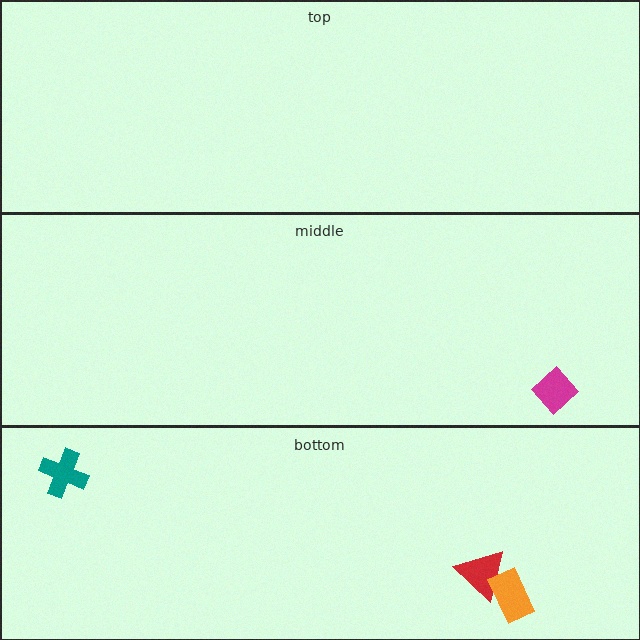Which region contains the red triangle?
The bottom region.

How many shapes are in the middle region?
1.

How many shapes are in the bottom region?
3.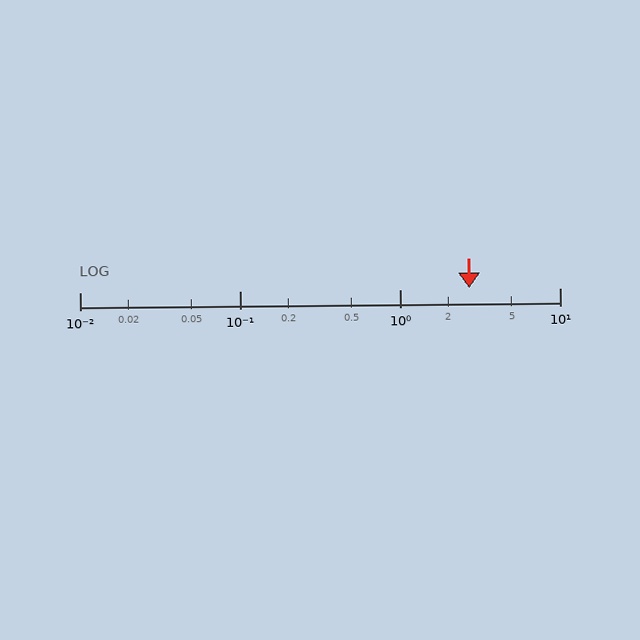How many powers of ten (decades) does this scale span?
The scale spans 3 decades, from 0.01 to 10.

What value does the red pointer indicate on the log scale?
The pointer indicates approximately 2.7.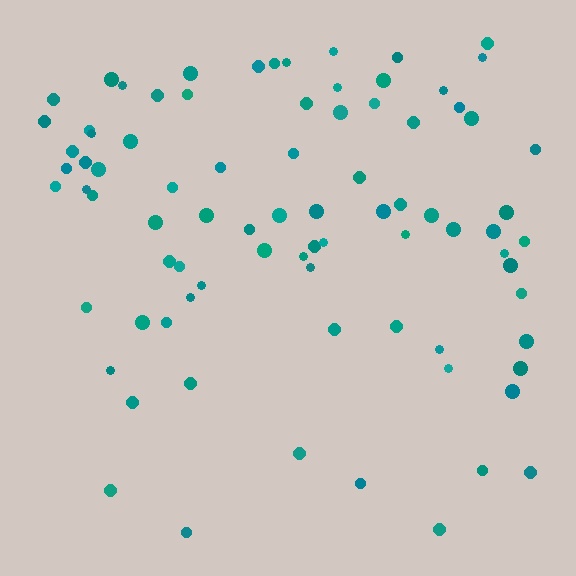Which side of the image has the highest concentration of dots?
The top.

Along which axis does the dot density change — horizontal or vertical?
Vertical.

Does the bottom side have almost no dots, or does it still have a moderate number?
Still a moderate number, just noticeably fewer than the top.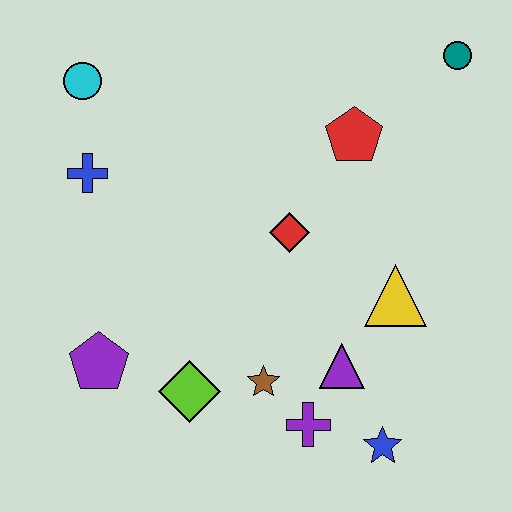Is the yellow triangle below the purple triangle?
No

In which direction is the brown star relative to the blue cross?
The brown star is below the blue cross.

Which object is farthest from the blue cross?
The blue star is farthest from the blue cross.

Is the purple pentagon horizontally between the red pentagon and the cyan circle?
Yes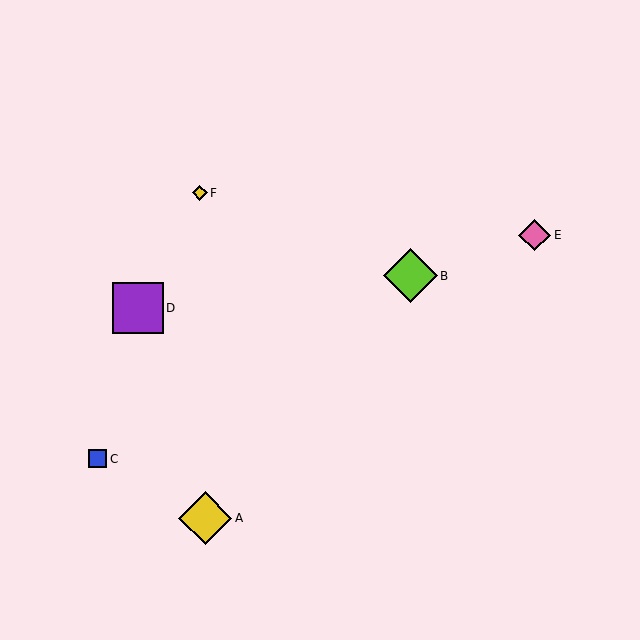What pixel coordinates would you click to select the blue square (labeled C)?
Click at (98, 459) to select the blue square C.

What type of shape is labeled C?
Shape C is a blue square.